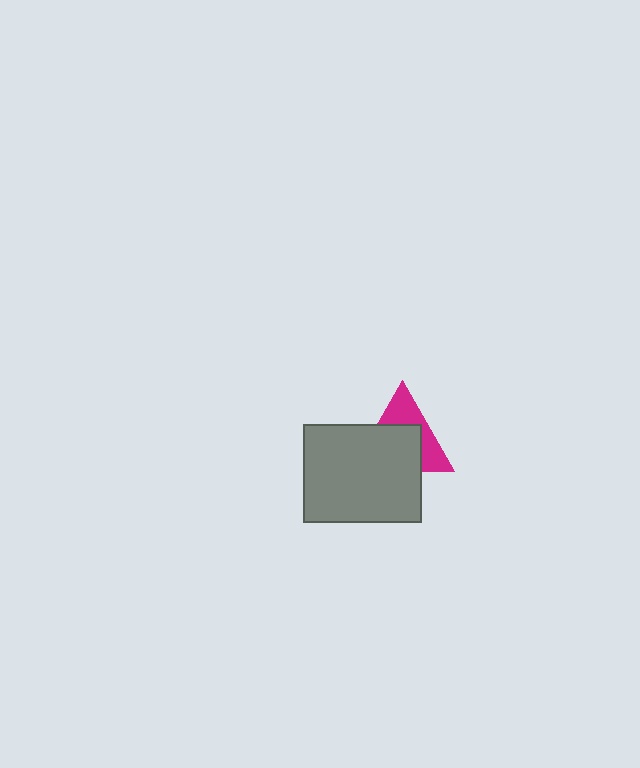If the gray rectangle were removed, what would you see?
You would see the complete magenta triangle.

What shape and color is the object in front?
The object in front is a gray rectangle.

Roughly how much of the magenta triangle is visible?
A small part of it is visible (roughly 42%).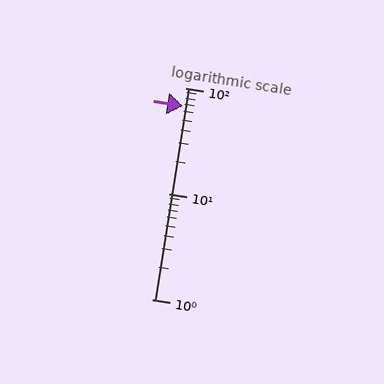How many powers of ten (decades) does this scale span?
The scale spans 2 decades, from 1 to 100.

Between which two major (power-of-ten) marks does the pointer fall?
The pointer is between 10 and 100.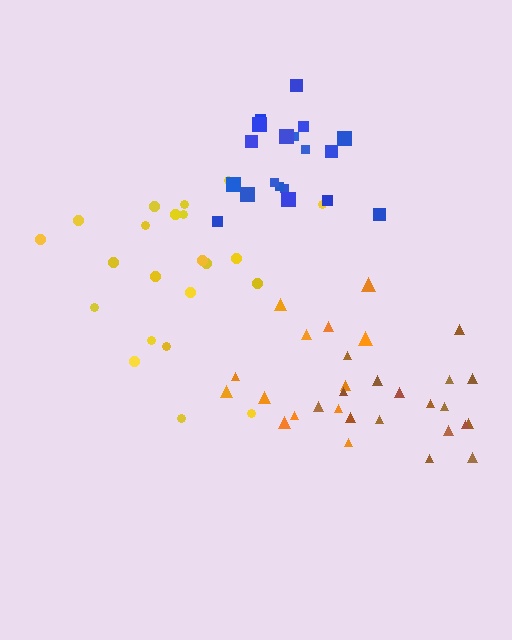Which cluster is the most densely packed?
Blue.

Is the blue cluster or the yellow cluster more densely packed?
Blue.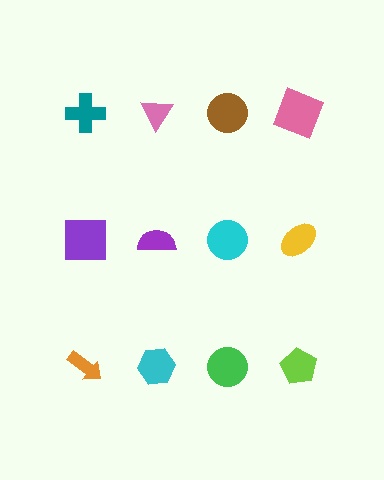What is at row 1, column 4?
A pink square.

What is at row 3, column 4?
A lime pentagon.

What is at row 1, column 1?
A teal cross.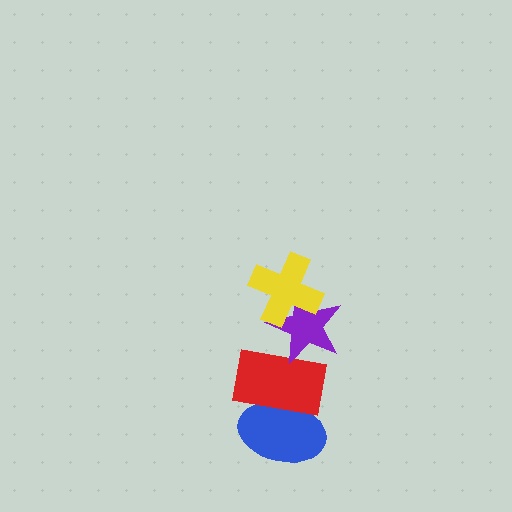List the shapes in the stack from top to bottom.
From top to bottom: the yellow cross, the purple star, the red rectangle, the blue ellipse.